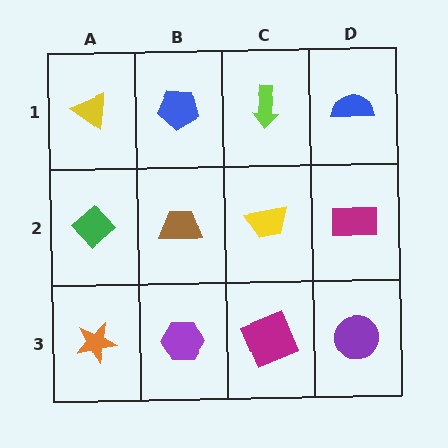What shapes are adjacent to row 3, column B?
A brown trapezoid (row 2, column B), an orange star (row 3, column A), a magenta square (row 3, column C).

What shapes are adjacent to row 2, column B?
A blue pentagon (row 1, column B), a purple hexagon (row 3, column B), a green diamond (row 2, column A), a yellow trapezoid (row 2, column C).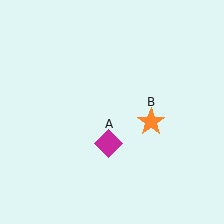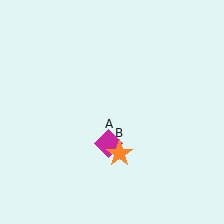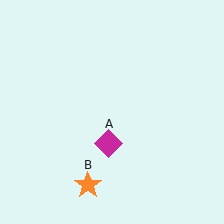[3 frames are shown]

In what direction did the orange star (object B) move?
The orange star (object B) moved down and to the left.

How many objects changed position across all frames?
1 object changed position: orange star (object B).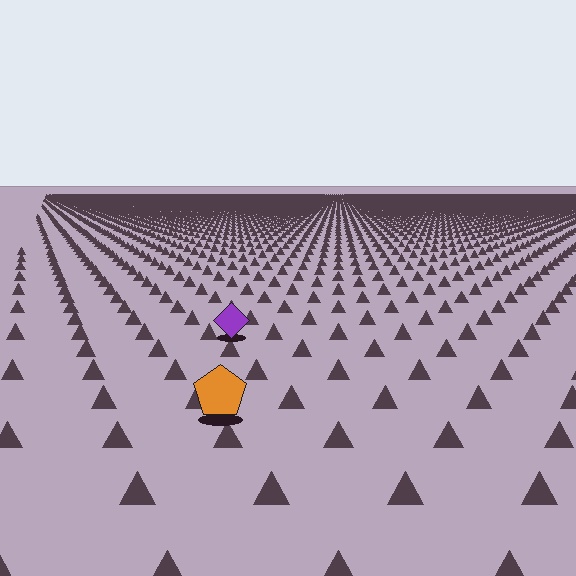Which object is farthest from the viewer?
The purple diamond is farthest from the viewer. It appears smaller and the ground texture around it is denser.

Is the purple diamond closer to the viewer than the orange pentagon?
No. The orange pentagon is closer — you can tell from the texture gradient: the ground texture is coarser near it.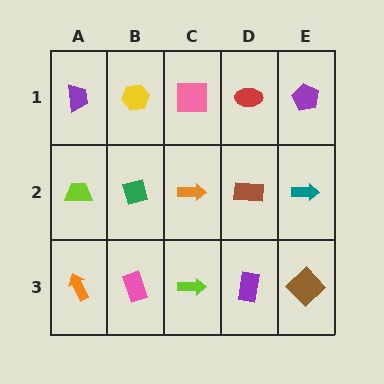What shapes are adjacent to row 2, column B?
A yellow hexagon (row 1, column B), a pink rectangle (row 3, column B), a lime trapezoid (row 2, column A), an orange arrow (row 2, column C).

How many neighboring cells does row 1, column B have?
3.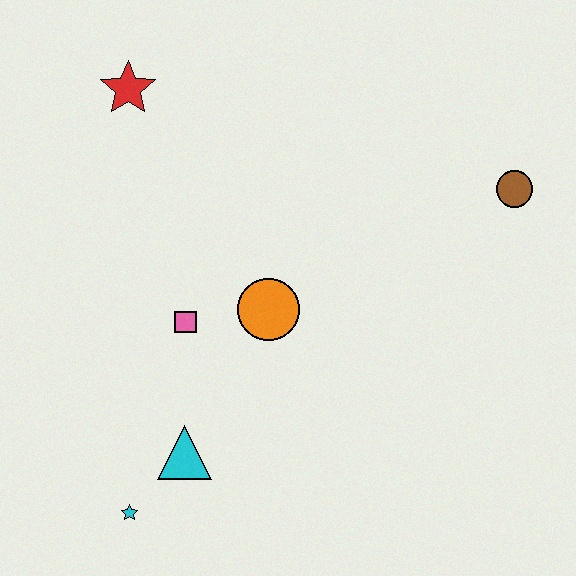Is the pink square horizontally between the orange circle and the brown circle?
No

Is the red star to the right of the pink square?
No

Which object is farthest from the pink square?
The brown circle is farthest from the pink square.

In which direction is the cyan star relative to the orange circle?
The cyan star is below the orange circle.